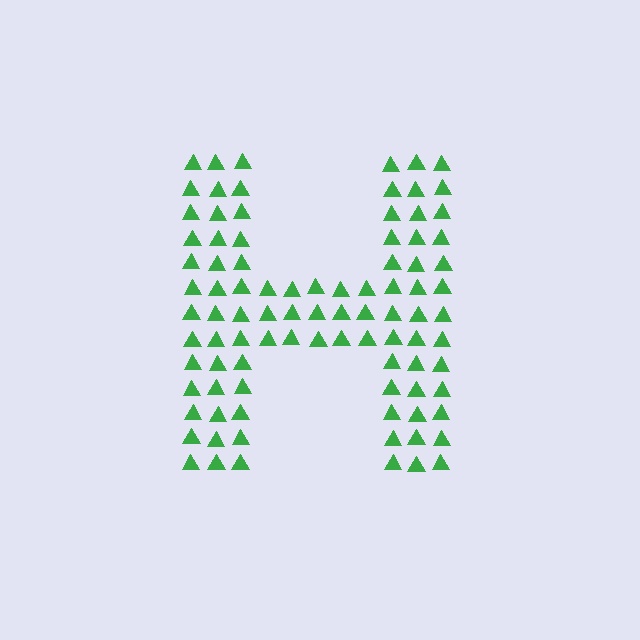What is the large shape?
The large shape is the letter H.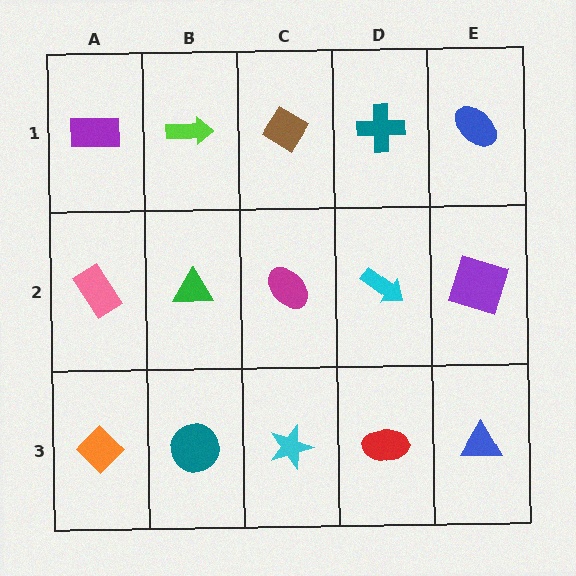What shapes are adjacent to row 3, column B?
A green triangle (row 2, column B), an orange diamond (row 3, column A), a cyan star (row 3, column C).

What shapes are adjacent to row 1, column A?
A pink rectangle (row 2, column A), a lime arrow (row 1, column B).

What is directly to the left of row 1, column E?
A teal cross.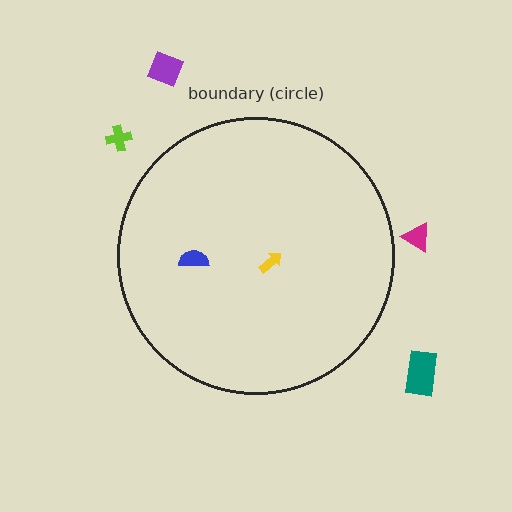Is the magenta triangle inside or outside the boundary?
Outside.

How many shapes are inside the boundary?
2 inside, 4 outside.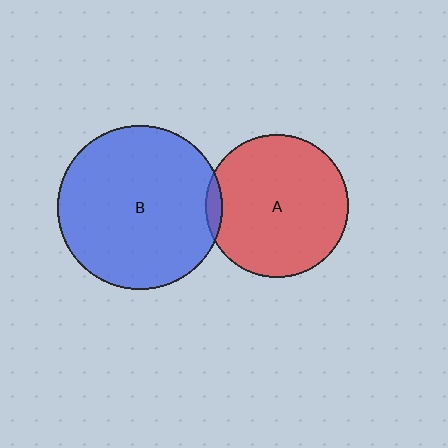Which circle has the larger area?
Circle B (blue).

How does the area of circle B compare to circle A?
Approximately 1.3 times.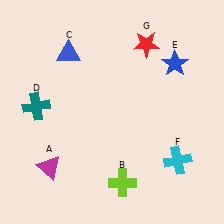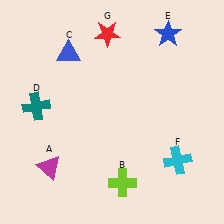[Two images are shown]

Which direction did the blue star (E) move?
The blue star (E) moved up.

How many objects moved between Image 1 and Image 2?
2 objects moved between the two images.